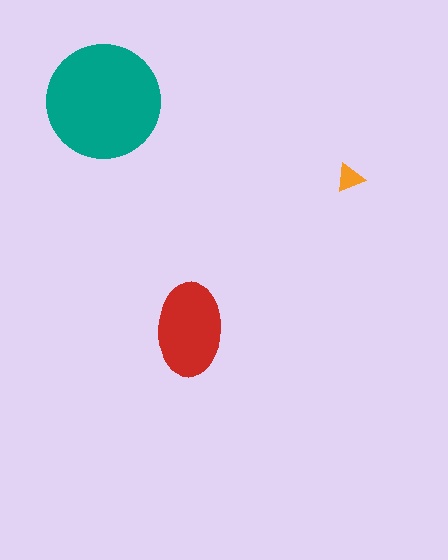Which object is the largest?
The teal circle.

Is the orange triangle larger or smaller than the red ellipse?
Smaller.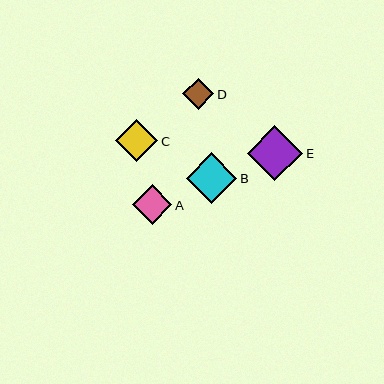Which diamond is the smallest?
Diamond D is the smallest with a size of approximately 31 pixels.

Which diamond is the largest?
Diamond E is the largest with a size of approximately 56 pixels.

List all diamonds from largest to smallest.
From largest to smallest: E, B, C, A, D.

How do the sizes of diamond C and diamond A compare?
Diamond C and diamond A are approximately the same size.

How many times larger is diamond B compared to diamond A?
Diamond B is approximately 1.3 times the size of diamond A.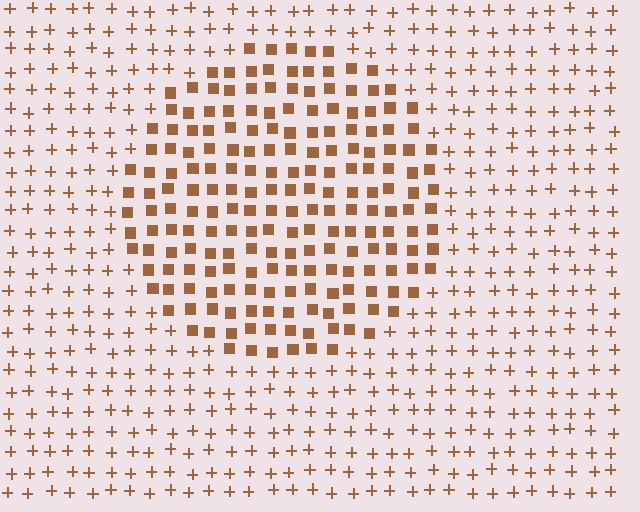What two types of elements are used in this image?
The image uses squares inside the circle region and plus signs outside it.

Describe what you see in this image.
The image is filled with small brown elements arranged in a uniform grid. A circle-shaped region contains squares, while the surrounding area contains plus signs. The boundary is defined purely by the change in element shape.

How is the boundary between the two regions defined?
The boundary is defined by a change in element shape: squares inside vs. plus signs outside. All elements share the same color and spacing.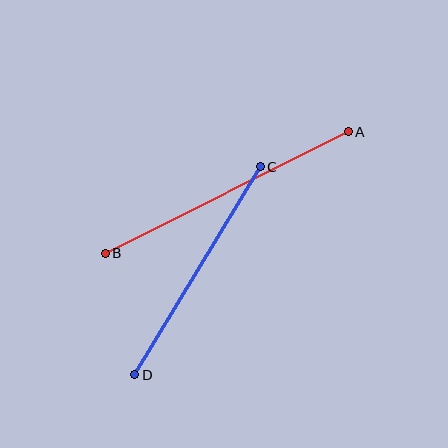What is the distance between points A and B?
The distance is approximately 272 pixels.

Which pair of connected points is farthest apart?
Points A and B are farthest apart.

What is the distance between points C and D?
The distance is approximately 243 pixels.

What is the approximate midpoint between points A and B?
The midpoint is at approximately (227, 192) pixels.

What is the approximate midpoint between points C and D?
The midpoint is at approximately (197, 271) pixels.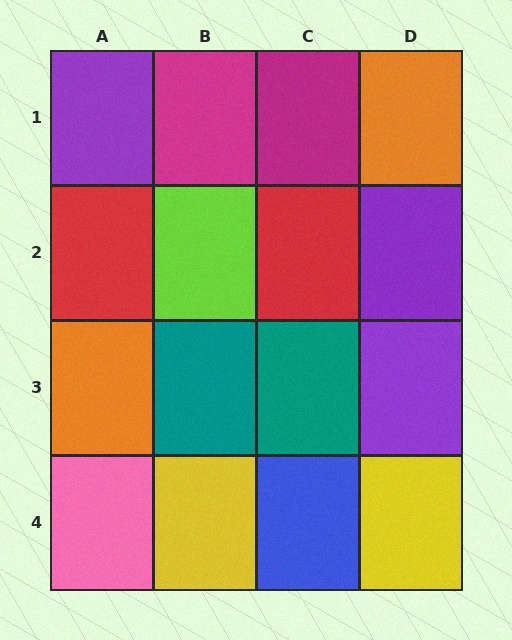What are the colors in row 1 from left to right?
Purple, magenta, magenta, orange.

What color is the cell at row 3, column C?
Teal.